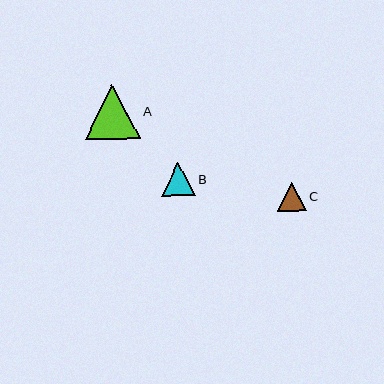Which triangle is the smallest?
Triangle C is the smallest with a size of approximately 29 pixels.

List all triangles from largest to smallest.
From largest to smallest: A, B, C.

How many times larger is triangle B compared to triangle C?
Triangle B is approximately 1.1 times the size of triangle C.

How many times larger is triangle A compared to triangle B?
Triangle A is approximately 1.7 times the size of triangle B.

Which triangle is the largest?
Triangle A is the largest with a size of approximately 55 pixels.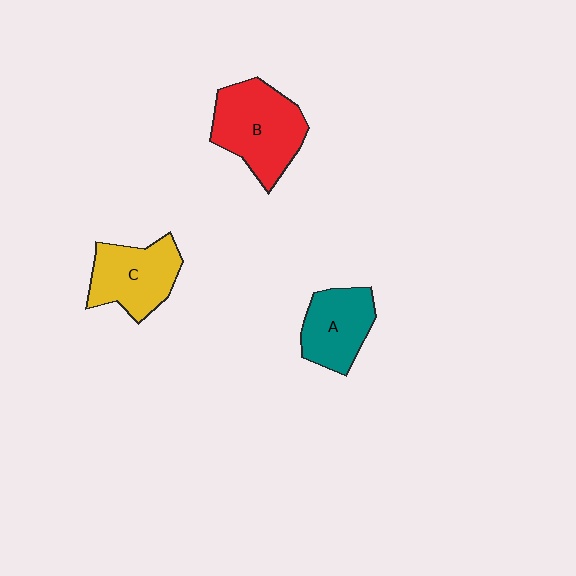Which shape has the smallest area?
Shape A (teal).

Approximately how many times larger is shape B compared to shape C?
Approximately 1.3 times.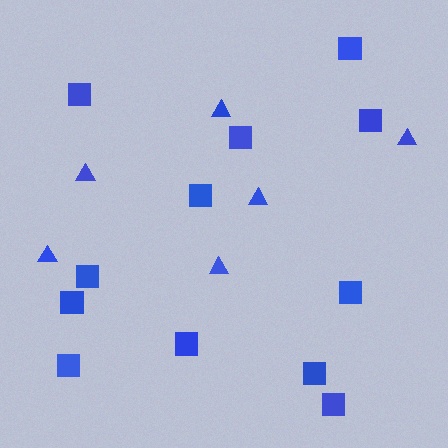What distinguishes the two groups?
There are 2 groups: one group of squares (12) and one group of triangles (6).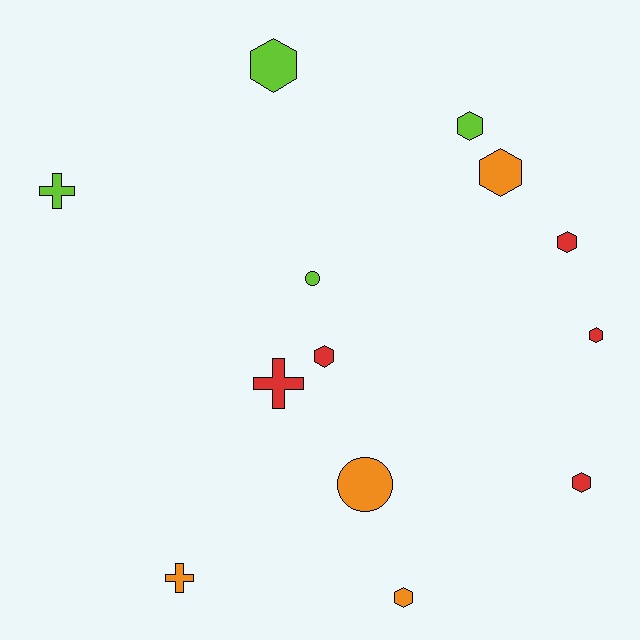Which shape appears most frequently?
Hexagon, with 8 objects.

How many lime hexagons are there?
There are 2 lime hexagons.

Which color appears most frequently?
Red, with 5 objects.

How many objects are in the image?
There are 13 objects.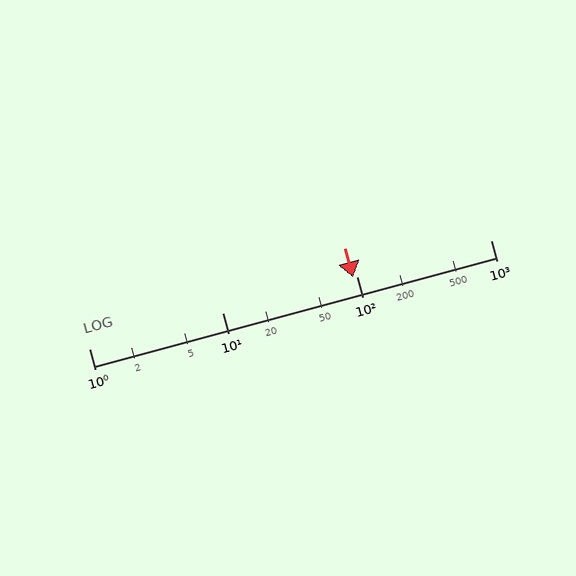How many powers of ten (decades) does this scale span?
The scale spans 3 decades, from 1 to 1000.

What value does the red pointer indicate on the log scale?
The pointer indicates approximately 94.